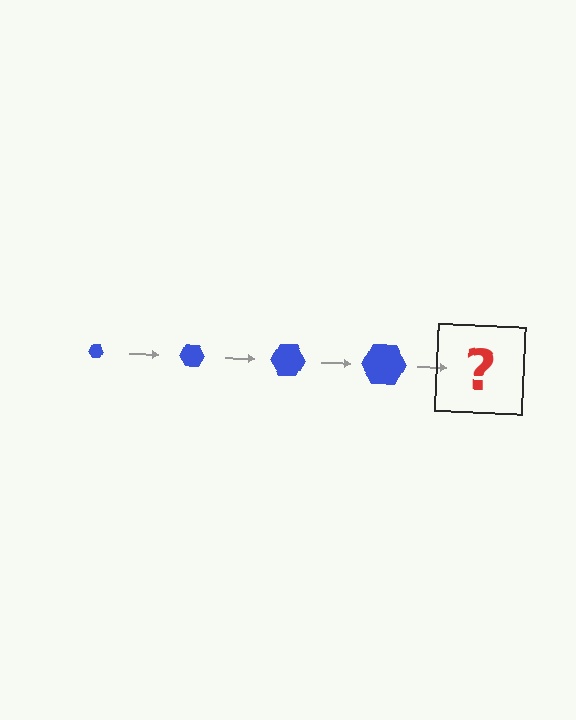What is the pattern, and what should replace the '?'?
The pattern is that the hexagon gets progressively larger each step. The '?' should be a blue hexagon, larger than the previous one.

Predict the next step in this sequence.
The next step is a blue hexagon, larger than the previous one.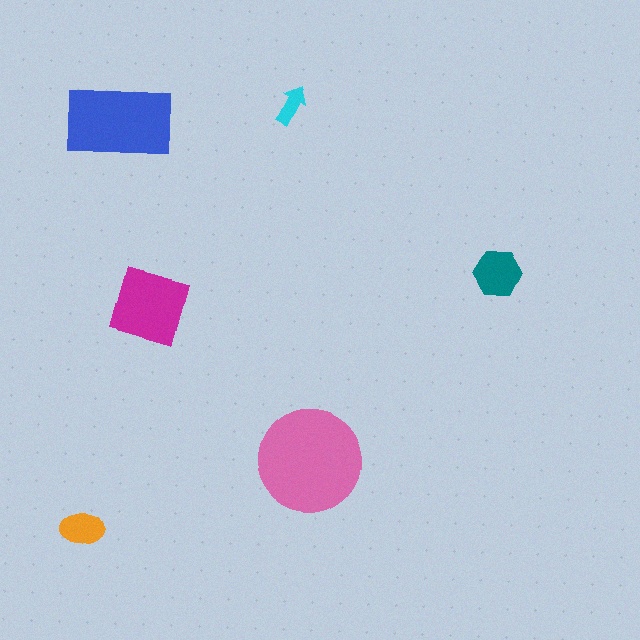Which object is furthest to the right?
The teal hexagon is rightmost.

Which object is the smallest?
The cyan arrow.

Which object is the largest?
The pink circle.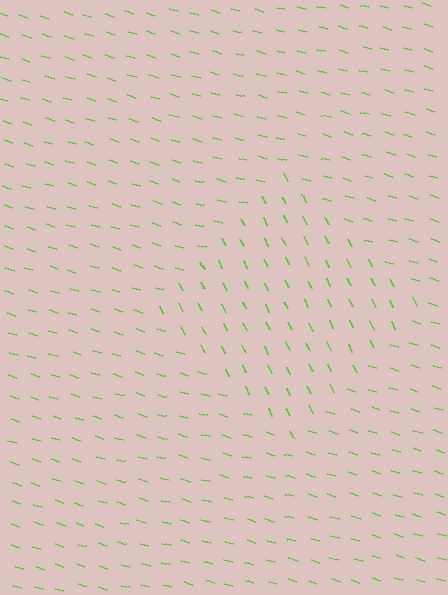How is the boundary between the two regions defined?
The boundary is defined purely by a change in line orientation (approximately 45 degrees difference). All lines are the same color and thickness.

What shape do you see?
I see a diamond.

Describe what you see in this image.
The image is filled with small lime line segments. A diamond region in the image has lines oriented differently from the surrounding lines, creating a visible texture boundary.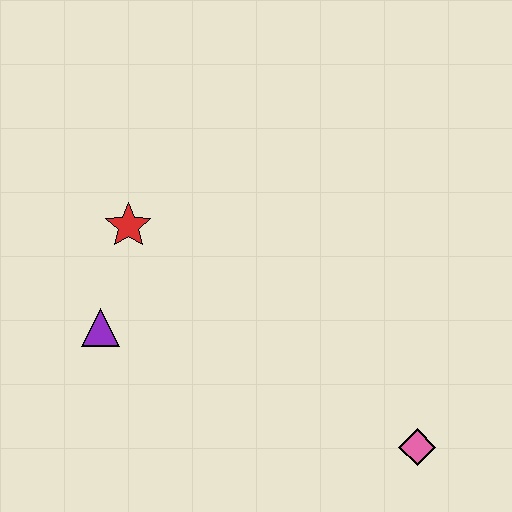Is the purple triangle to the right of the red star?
No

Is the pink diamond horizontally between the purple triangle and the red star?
No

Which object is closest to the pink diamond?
The purple triangle is closest to the pink diamond.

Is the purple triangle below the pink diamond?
No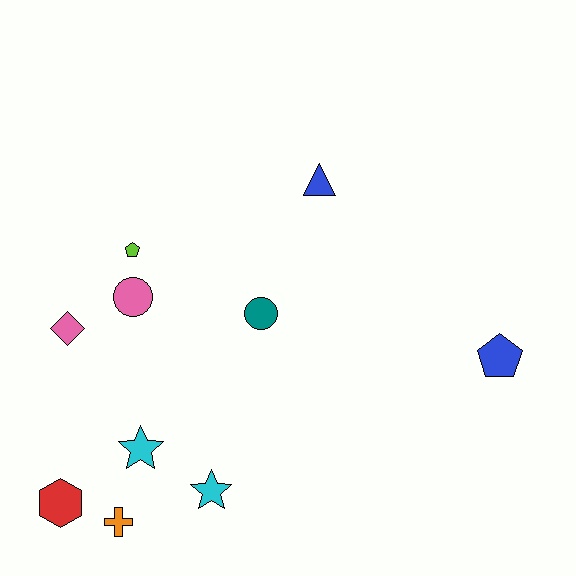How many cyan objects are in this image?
There are 2 cyan objects.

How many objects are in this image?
There are 10 objects.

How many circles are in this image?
There are 2 circles.